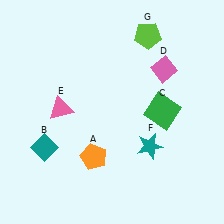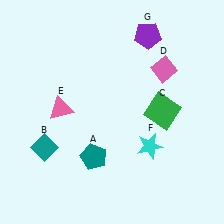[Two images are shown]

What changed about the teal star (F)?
In Image 1, F is teal. In Image 2, it changed to cyan.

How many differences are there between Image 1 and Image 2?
There are 3 differences between the two images.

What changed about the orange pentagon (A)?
In Image 1, A is orange. In Image 2, it changed to teal.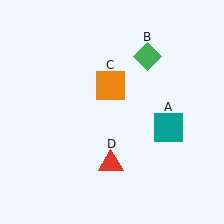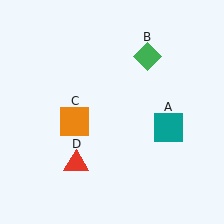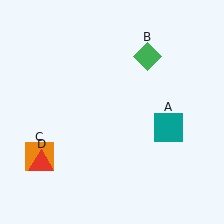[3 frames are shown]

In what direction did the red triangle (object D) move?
The red triangle (object D) moved left.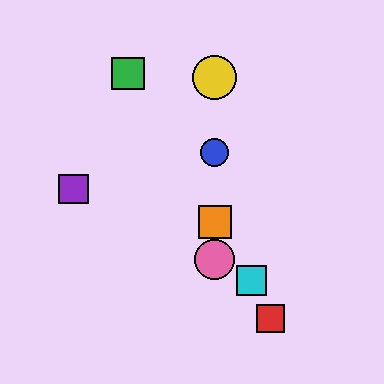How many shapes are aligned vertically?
4 shapes (the blue circle, the yellow circle, the orange square, the pink circle) are aligned vertically.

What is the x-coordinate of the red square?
The red square is at x≈270.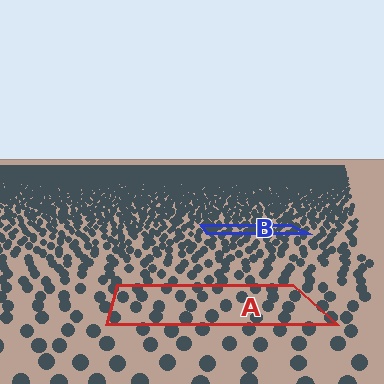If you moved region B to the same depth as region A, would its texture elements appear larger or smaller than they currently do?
They would appear larger. At a closer depth, the same texture elements are projected at a bigger on-screen size.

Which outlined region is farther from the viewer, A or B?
Region B is farther from the viewer — the texture elements inside it appear smaller and more densely packed.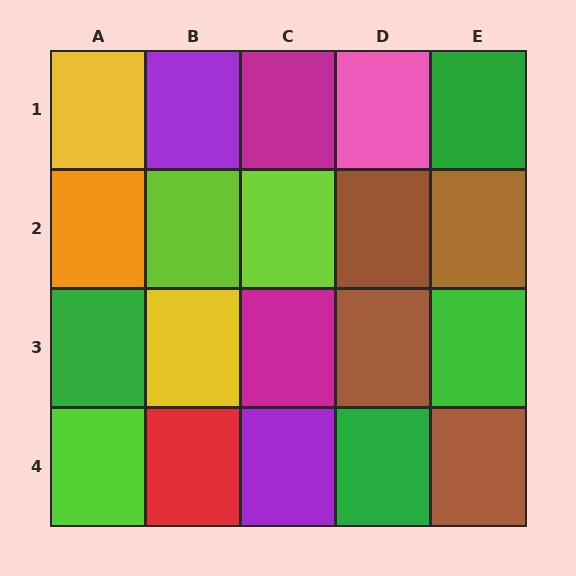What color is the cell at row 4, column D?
Green.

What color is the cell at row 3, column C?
Magenta.